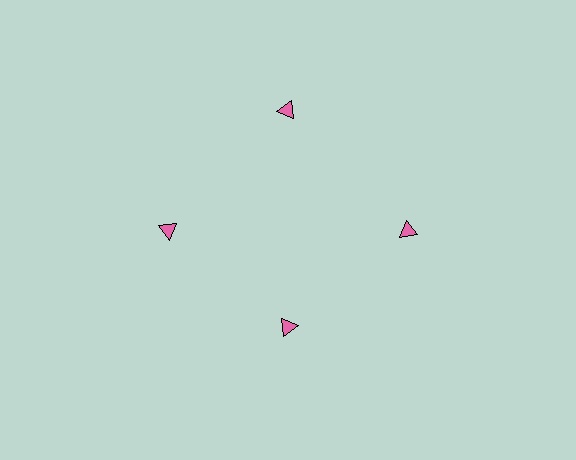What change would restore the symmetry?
The symmetry would be restored by moving it outward, back onto the ring so that all 4 triangles sit at equal angles and equal distance from the center.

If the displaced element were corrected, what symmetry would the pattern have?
It would have 4-fold rotational symmetry — the pattern would map onto itself every 90 degrees.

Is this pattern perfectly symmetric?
No. The 4 pink triangles are arranged in a ring, but one element near the 6 o'clock position is pulled inward toward the center, breaking the 4-fold rotational symmetry.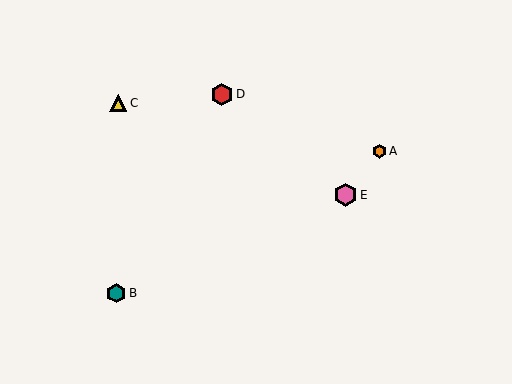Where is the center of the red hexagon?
The center of the red hexagon is at (222, 94).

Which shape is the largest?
The pink hexagon (labeled E) is the largest.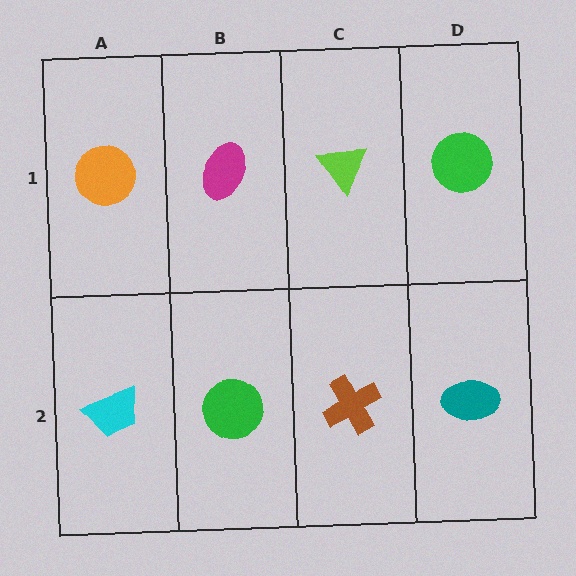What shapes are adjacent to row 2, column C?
A lime triangle (row 1, column C), a green circle (row 2, column B), a teal ellipse (row 2, column D).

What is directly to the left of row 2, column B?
A cyan trapezoid.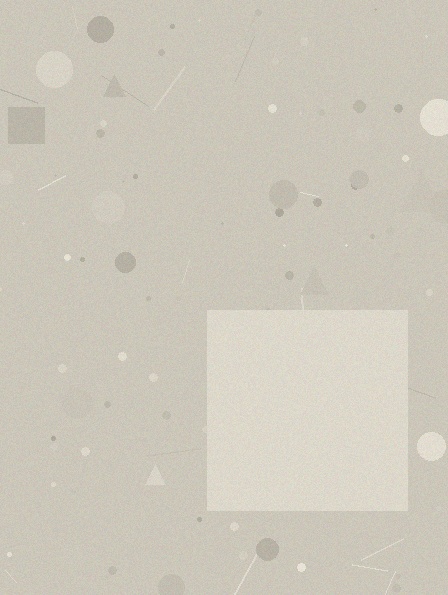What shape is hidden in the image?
A square is hidden in the image.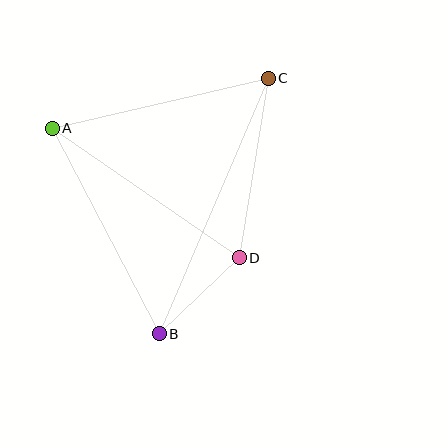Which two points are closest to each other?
Points B and D are closest to each other.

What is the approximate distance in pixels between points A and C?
The distance between A and C is approximately 222 pixels.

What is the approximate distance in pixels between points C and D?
The distance between C and D is approximately 182 pixels.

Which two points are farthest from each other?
Points B and C are farthest from each other.